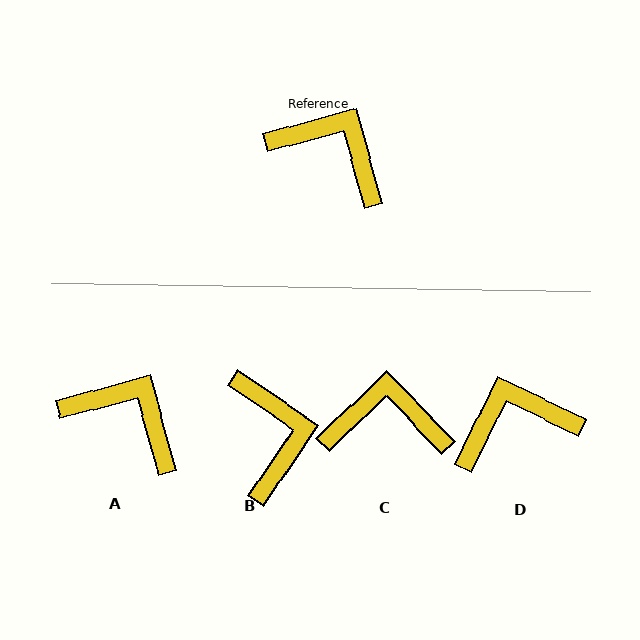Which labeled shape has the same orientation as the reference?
A.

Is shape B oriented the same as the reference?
No, it is off by about 50 degrees.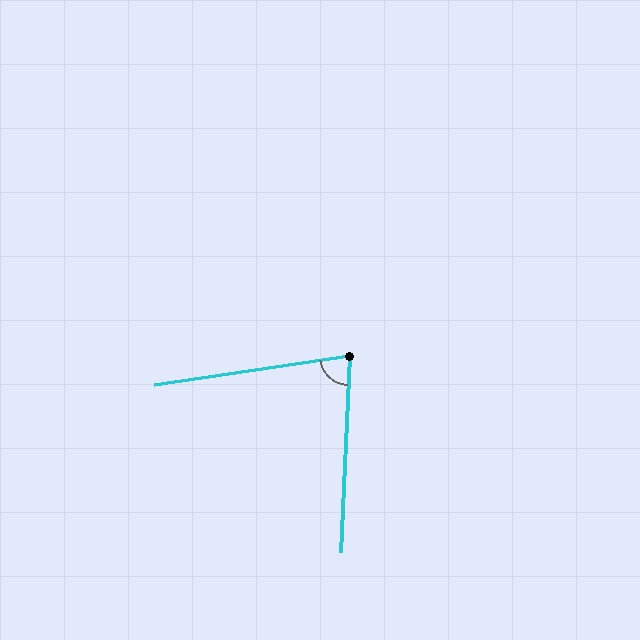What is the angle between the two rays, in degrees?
Approximately 79 degrees.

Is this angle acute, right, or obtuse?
It is acute.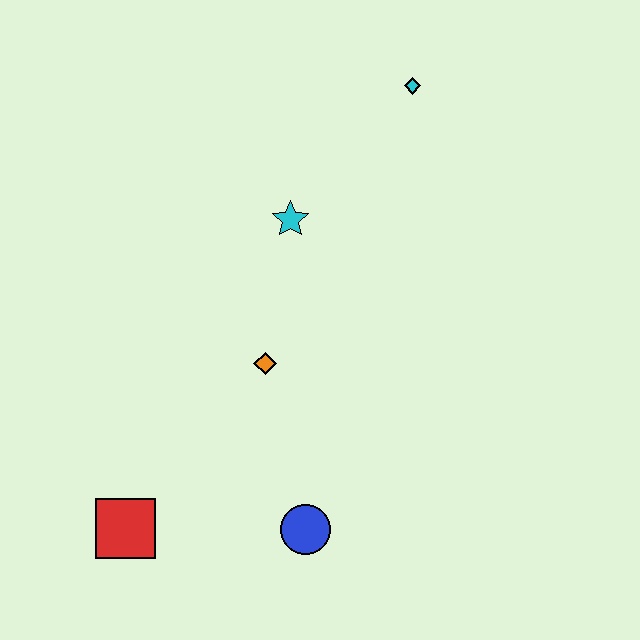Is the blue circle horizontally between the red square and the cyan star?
No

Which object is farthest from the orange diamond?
The cyan diamond is farthest from the orange diamond.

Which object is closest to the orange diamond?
The cyan star is closest to the orange diamond.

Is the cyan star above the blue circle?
Yes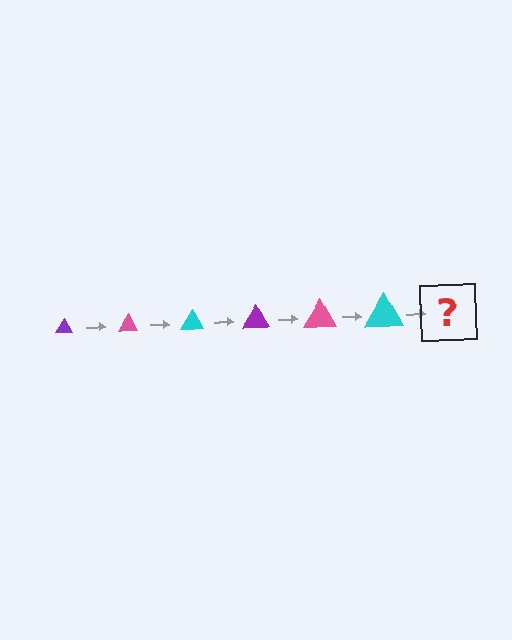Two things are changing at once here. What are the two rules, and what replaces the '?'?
The two rules are that the triangle grows larger each step and the color cycles through purple, pink, and cyan. The '?' should be a purple triangle, larger than the previous one.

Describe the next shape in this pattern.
It should be a purple triangle, larger than the previous one.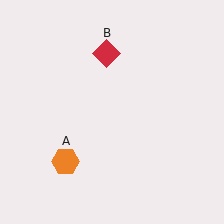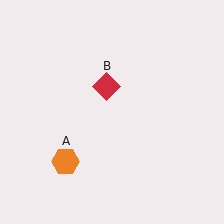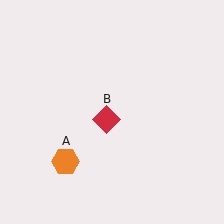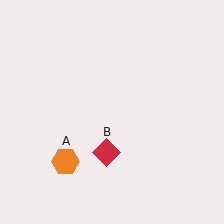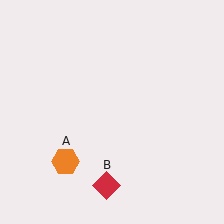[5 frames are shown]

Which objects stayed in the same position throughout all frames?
Orange hexagon (object A) remained stationary.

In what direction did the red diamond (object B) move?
The red diamond (object B) moved down.